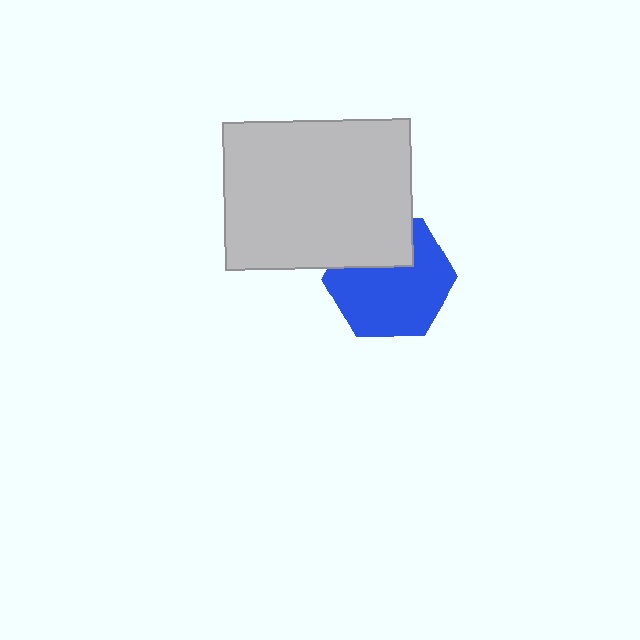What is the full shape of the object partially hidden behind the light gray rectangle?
The partially hidden object is a blue hexagon.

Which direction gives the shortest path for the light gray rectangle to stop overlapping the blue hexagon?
Moving up gives the shortest separation.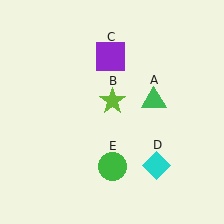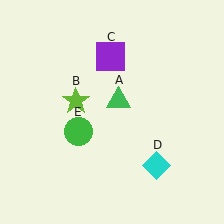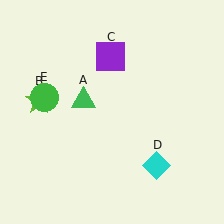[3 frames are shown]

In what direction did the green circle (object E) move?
The green circle (object E) moved up and to the left.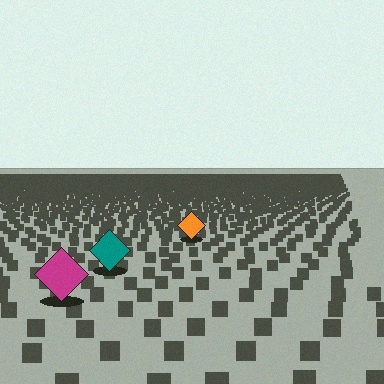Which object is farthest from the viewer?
The orange diamond is farthest from the viewer. It appears smaller and the ground texture around it is denser.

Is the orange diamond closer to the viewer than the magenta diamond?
No. The magenta diamond is closer — you can tell from the texture gradient: the ground texture is coarser near it.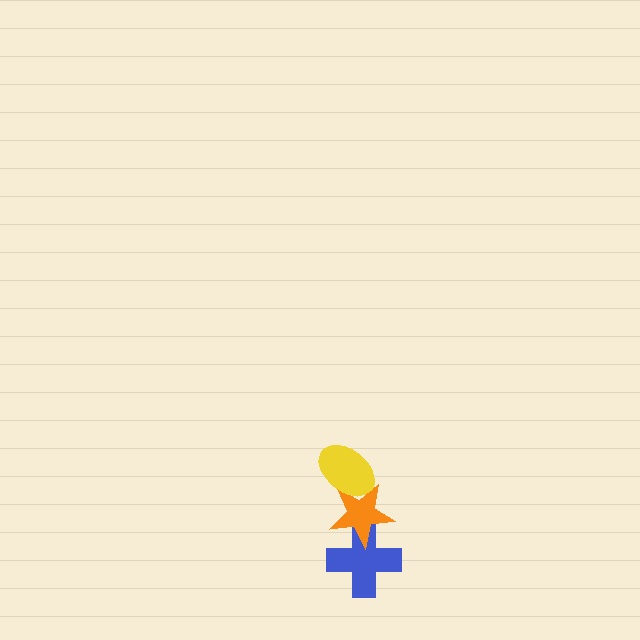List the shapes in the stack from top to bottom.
From top to bottom: the yellow ellipse, the orange star, the blue cross.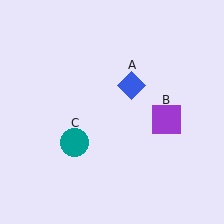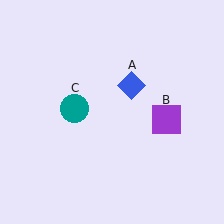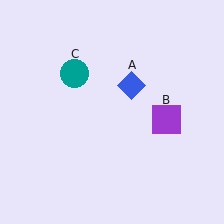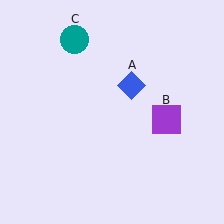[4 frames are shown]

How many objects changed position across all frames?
1 object changed position: teal circle (object C).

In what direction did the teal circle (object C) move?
The teal circle (object C) moved up.